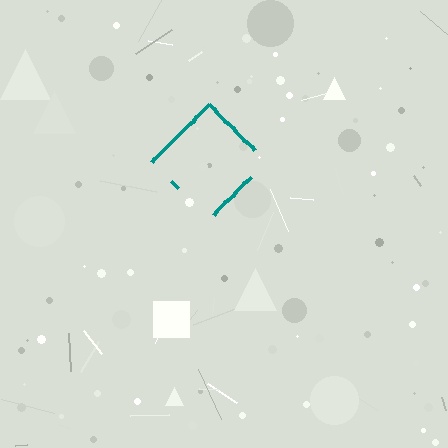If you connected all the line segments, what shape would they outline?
They would outline a diamond.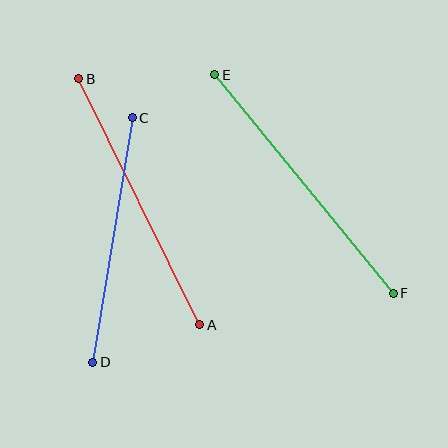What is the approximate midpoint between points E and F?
The midpoint is at approximately (304, 184) pixels.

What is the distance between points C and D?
The distance is approximately 247 pixels.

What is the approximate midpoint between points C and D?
The midpoint is at approximately (112, 240) pixels.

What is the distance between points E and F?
The distance is approximately 282 pixels.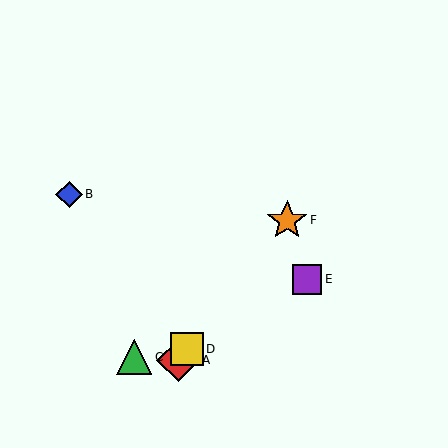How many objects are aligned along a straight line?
3 objects (A, D, F) are aligned along a straight line.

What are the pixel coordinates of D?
Object D is at (187, 349).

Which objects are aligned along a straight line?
Objects A, D, F are aligned along a straight line.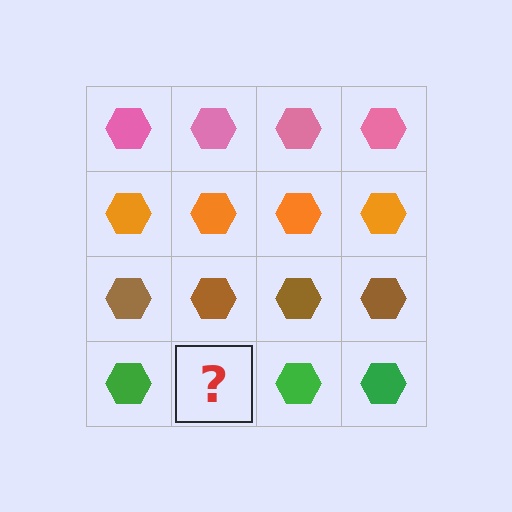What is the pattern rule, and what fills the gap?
The rule is that each row has a consistent color. The gap should be filled with a green hexagon.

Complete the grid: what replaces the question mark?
The question mark should be replaced with a green hexagon.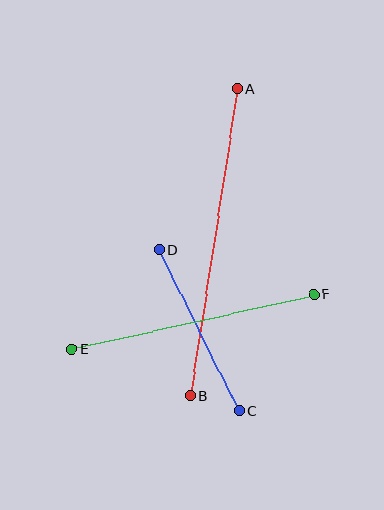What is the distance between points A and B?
The distance is approximately 310 pixels.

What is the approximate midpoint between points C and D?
The midpoint is at approximately (199, 331) pixels.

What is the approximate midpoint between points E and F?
The midpoint is at approximately (193, 322) pixels.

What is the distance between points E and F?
The distance is approximately 248 pixels.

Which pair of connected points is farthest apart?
Points A and B are farthest apart.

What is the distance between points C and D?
The distance is approximately 180 pixels.